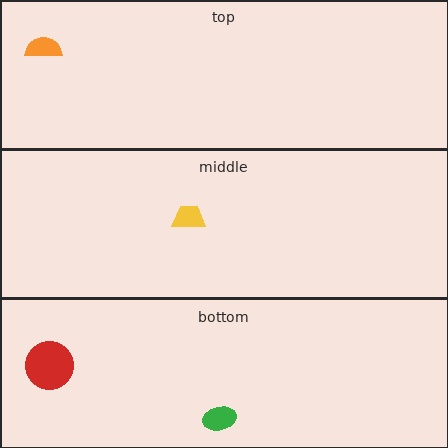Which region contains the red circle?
The bottom region.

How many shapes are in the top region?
1.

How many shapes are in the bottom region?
2.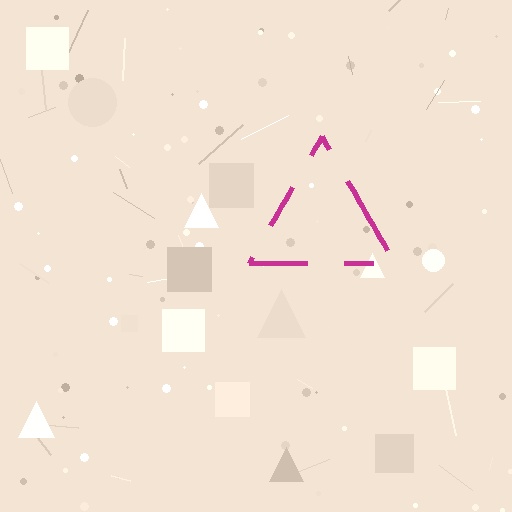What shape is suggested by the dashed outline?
The dashed outline suggests a triangle.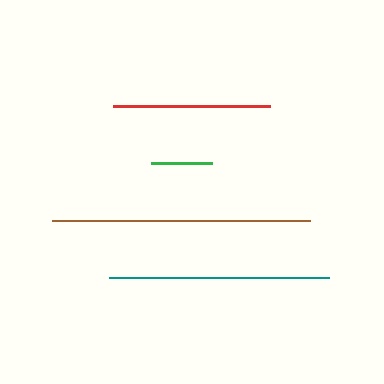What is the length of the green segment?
The green segment is approximately 61 pixels long.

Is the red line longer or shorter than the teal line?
The teal line is longer than the red line.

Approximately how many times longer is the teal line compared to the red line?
The teal line is approximately 1.4 times the length of the red line.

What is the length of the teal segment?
The teal segment is approximately 220 pixels long.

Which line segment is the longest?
The brown line is the longest at approximately 258 pixels.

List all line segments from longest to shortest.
From longest to shortest: brown, teal, red, green.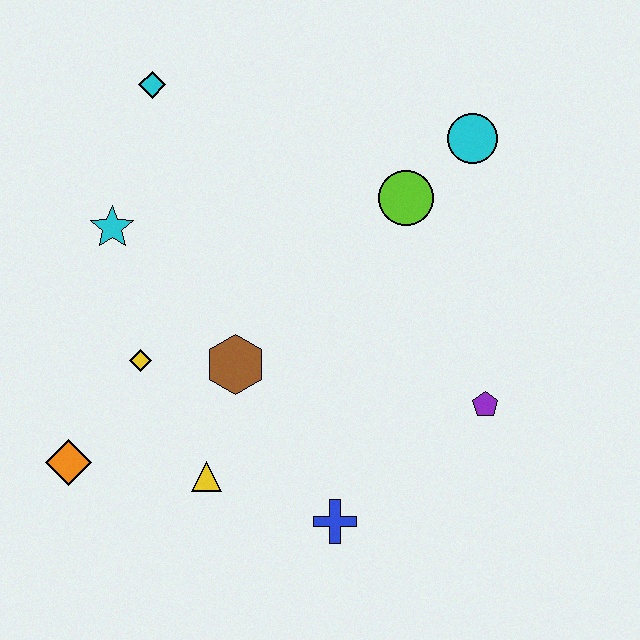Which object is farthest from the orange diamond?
The cyan circle is farthest from the orange diamond.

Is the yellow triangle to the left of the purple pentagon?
Yes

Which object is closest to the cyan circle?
The lime circle is closest to the cyan circle.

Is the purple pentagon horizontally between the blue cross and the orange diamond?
No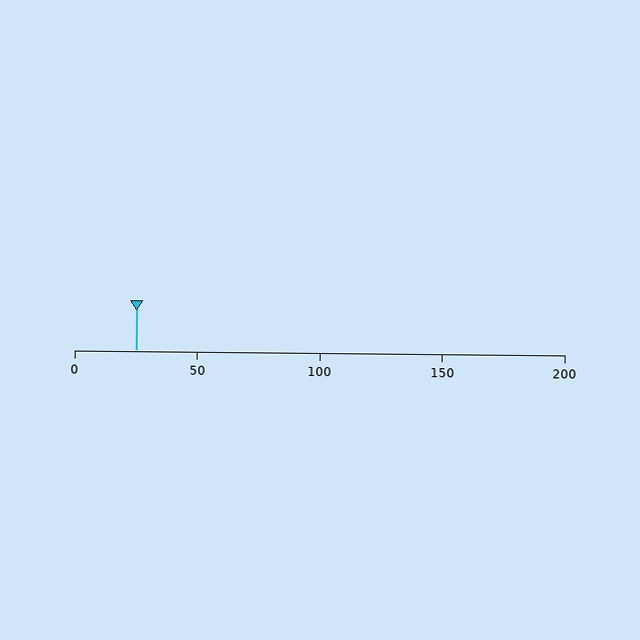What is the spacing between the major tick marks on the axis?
The major ticks are spaced 50 apart.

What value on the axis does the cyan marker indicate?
The marker indicates approximately 25.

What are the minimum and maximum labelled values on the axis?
The axis runs from 0 to 200.